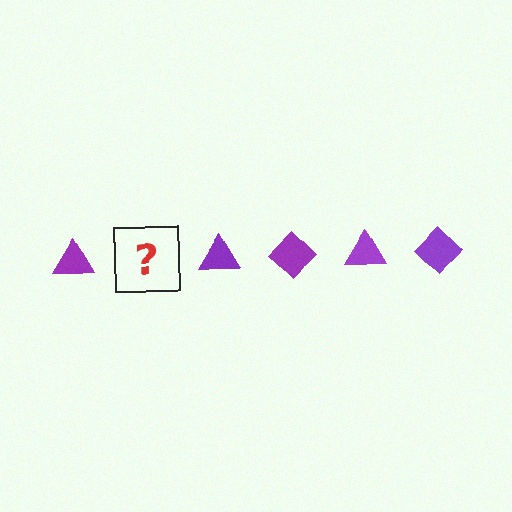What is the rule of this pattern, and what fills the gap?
The rule is that the pattern cycles through triangle, diamond shapes in purple. The gap should be filled with a purple diamond.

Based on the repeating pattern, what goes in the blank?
The blank should be a purple diamond.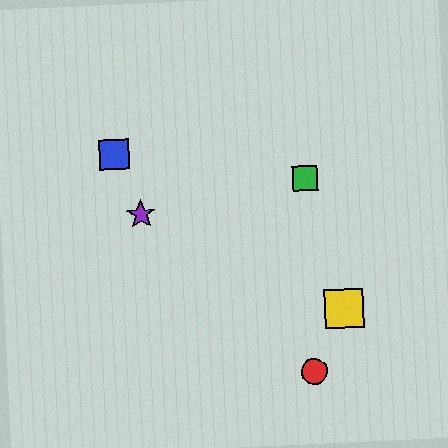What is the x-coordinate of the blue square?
The blue square is at x≈114.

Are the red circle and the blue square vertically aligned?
No, the red circle is at x≈314 and the blue square is at x≈114.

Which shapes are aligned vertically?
The red circle, the green square are aligned vertically.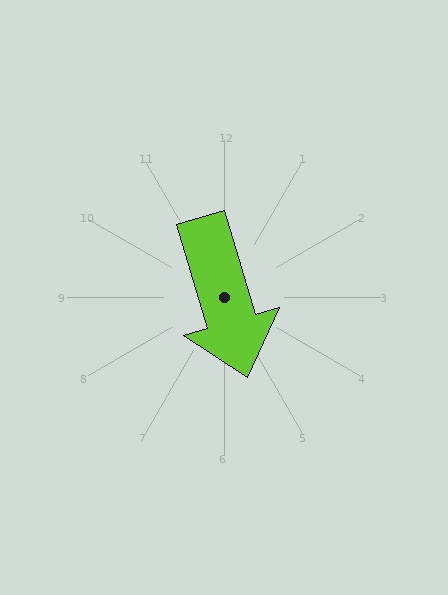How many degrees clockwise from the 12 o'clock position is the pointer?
Approximately 164 degrees.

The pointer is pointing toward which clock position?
Roughly 5 o'clock.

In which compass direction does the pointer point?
South.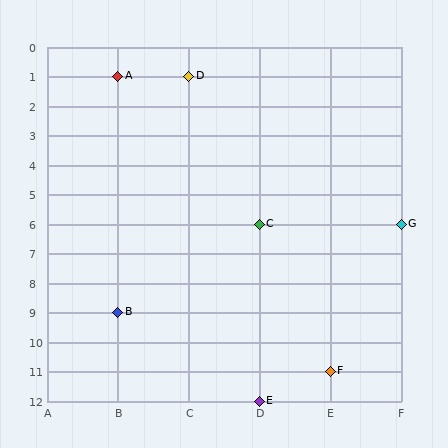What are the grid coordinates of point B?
Point B is at grid coordinates (B, 9).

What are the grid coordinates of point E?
Point E is at grid coordinates (D, 12).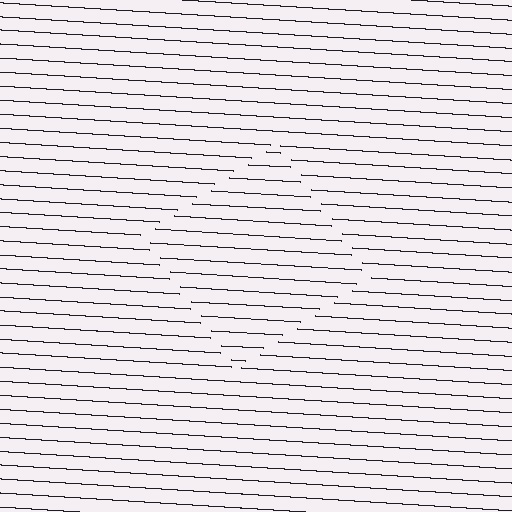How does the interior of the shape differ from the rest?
The interior of the shape contains the same grating, shifted by half a period — the contour is defined by the phase discontinuity where line-ends from the inner and outer gratings abut.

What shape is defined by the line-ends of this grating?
An illusory square. The interior of the shape contains the same grating, shifted by half a period — the contour is defined by the phase discontinuity where line-ends from the inner and outer gratings abut.